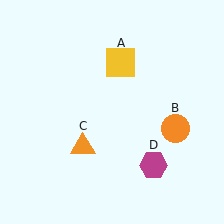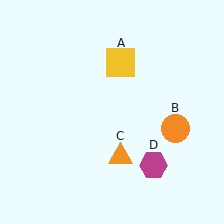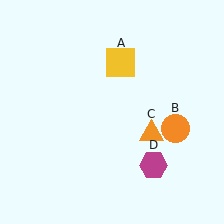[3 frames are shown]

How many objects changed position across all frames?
1 object changed position: orange triangle (object C).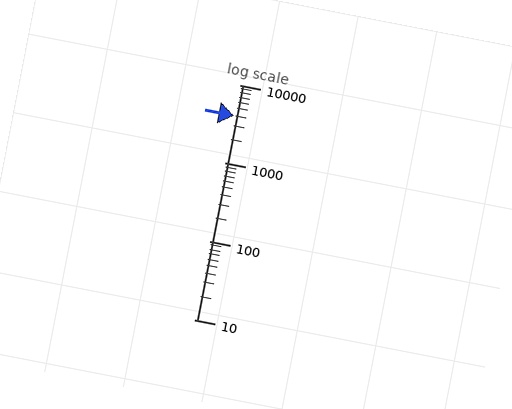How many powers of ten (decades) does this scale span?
The scale spans 3 decades, from 10 to 10000.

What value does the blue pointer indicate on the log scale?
The pointer indicates approximately 4000.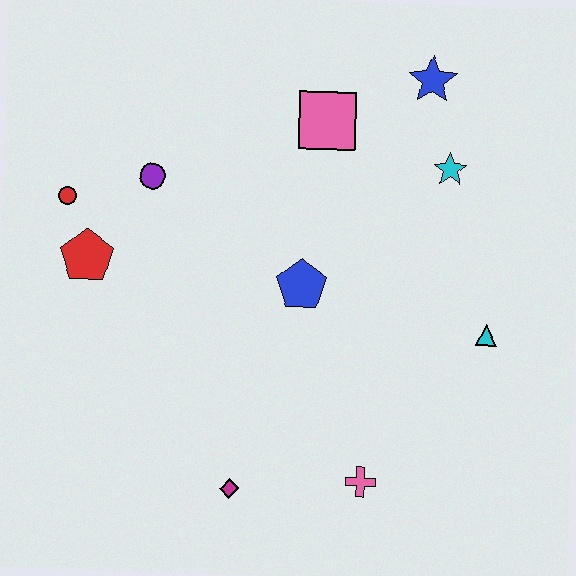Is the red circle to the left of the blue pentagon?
Yes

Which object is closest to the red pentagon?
The red circle is closest to the red pentagon.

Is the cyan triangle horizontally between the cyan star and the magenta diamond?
No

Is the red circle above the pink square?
No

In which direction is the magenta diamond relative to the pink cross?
The magenta diamond is to the left of the pink cross.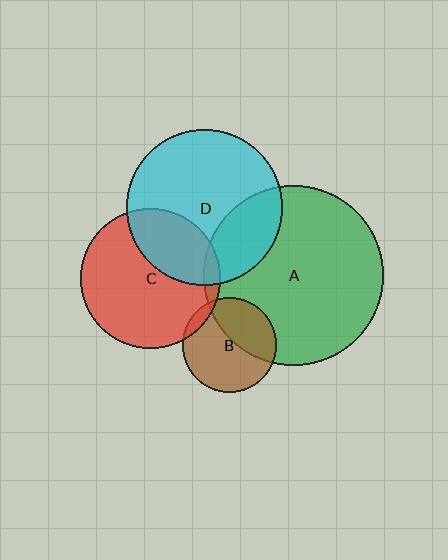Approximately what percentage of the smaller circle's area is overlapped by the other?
Approximately 5%.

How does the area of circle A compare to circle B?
Approximately 3.7 times.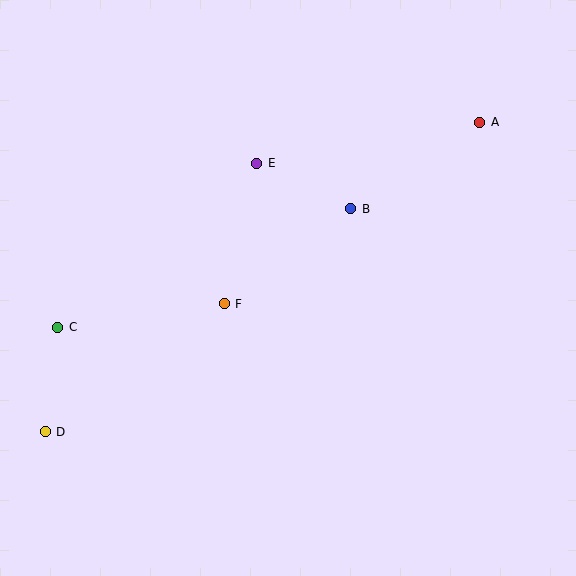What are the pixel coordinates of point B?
Point B is at (351, 209).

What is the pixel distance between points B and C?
The distance between B and C is 316 pixels.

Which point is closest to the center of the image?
Point F at (224, 304) is closest to the center.